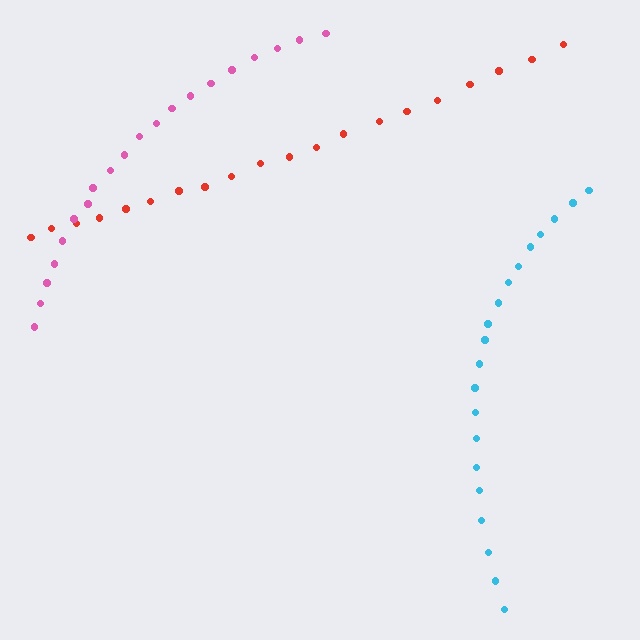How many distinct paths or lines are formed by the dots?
There are 3 distinct paths.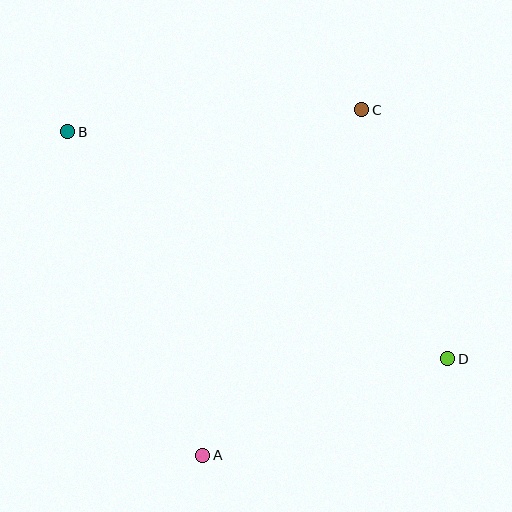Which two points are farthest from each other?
Points B and D are farthest from each other.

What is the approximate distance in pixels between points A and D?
The distance between A and D is approximately 263 pixels.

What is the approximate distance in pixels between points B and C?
The distance between B and C is approximately 295 pixels.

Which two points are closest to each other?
Points C and D are closest to each other.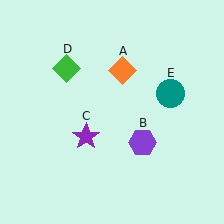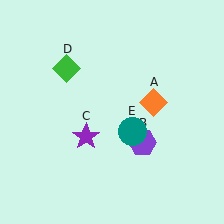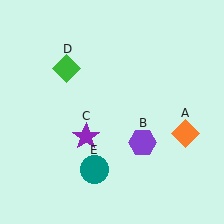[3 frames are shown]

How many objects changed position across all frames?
2 objects changed position: orange diamond (object A), teal circle (object E).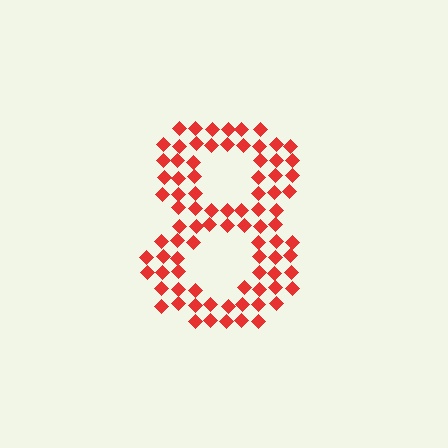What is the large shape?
The large shape is the digit 8.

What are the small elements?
The small elements are diamonds.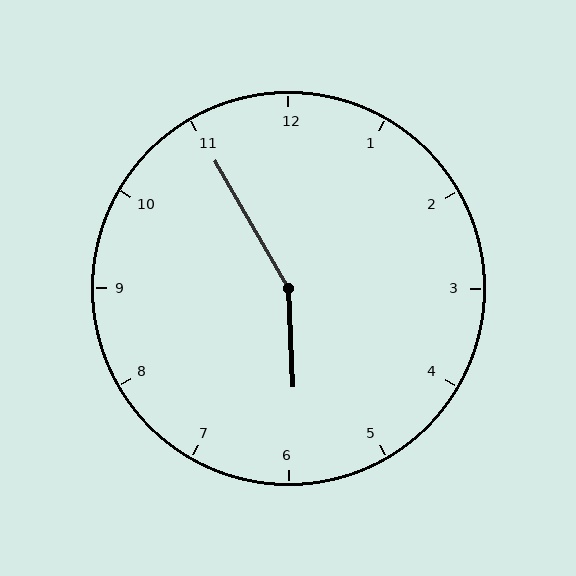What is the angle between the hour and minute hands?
Approximately 152 degrees.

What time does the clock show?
5:55.